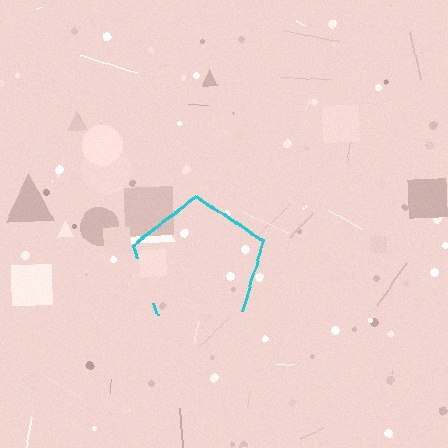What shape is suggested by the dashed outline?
The dashed outline suggests a pentagon.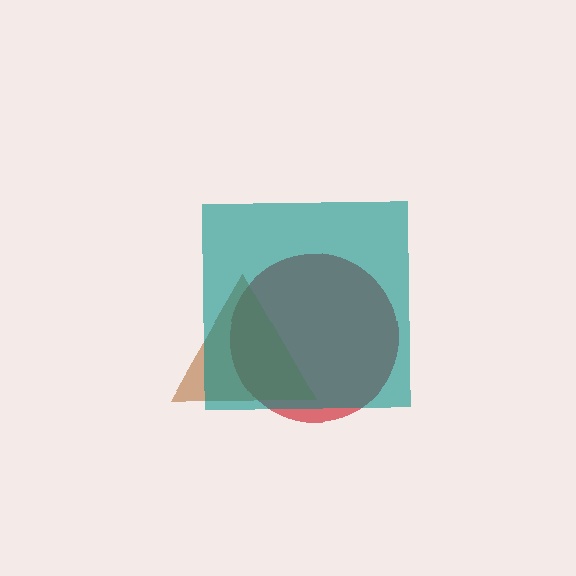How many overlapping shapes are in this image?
There are 3 overlapping shapes in the image.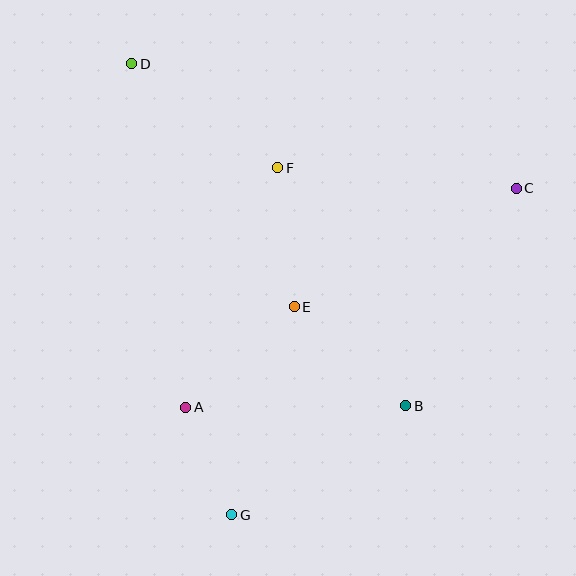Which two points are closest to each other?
Points A and G are closest to each other.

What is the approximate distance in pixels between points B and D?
The distance between B and D is approximately 438 pixels.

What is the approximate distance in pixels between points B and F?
The distance between B and F is approximately 270 pixels.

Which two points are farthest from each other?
Points D and G are farthest from each other.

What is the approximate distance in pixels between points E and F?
The distance between E and F is approximately 140 pixels.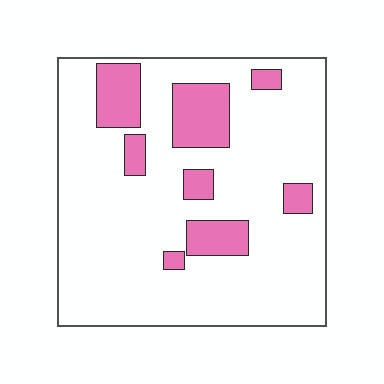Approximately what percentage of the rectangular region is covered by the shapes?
Approximately 20%.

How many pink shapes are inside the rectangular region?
8.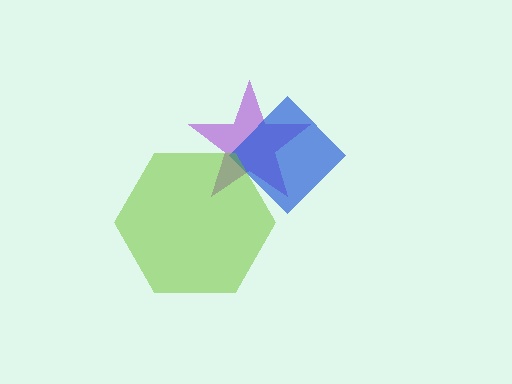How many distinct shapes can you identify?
There are 3 distinct shapes: a purple star, a blue diamond, a lime hexagon.